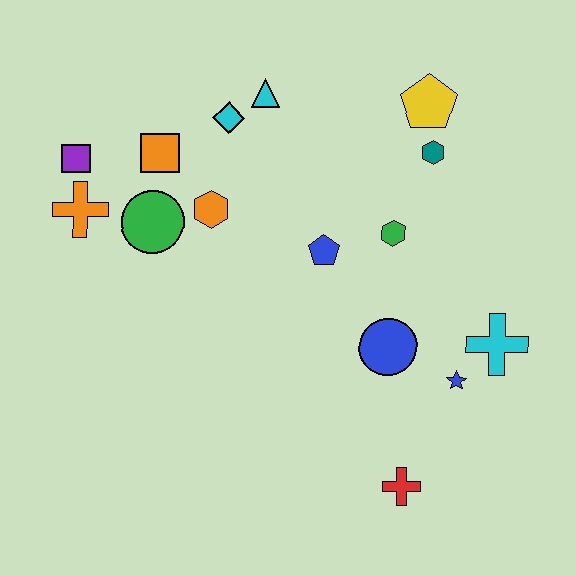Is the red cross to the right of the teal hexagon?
No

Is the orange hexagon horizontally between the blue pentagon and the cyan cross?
No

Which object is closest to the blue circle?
The blue star is closest to the blue circle.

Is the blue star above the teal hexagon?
No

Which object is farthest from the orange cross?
The cyan cross is farthest from the orange cross.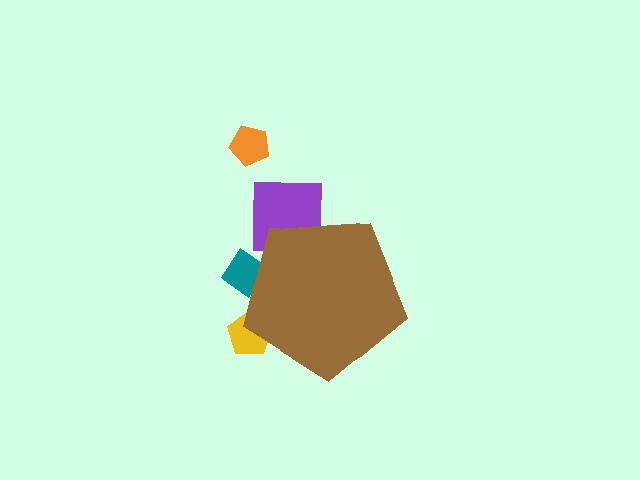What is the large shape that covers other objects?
A brown pentagon.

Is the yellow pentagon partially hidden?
Yes, the yellow pentagon is partially hidden behind the brown pentagon.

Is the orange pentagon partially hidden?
No, the orange pentagon is fully visible.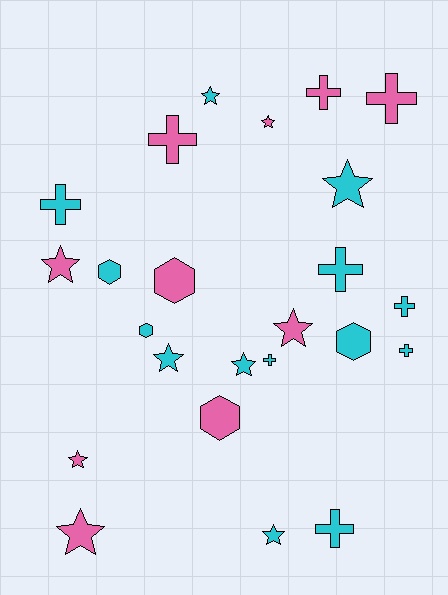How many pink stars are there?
There are 5 pink stars.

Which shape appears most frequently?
Star, with 10 objects.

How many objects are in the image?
There are 24 objects.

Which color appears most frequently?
Cyan, with 14 objects.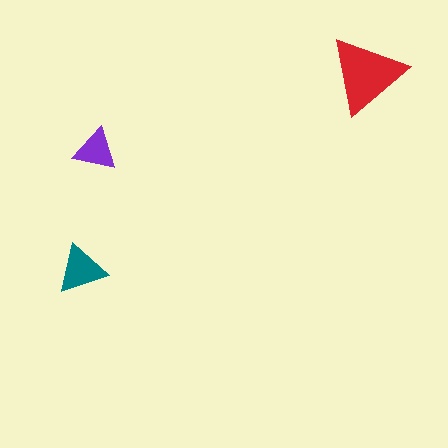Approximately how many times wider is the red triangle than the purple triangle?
About 2 times wider.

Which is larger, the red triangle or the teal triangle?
The red one.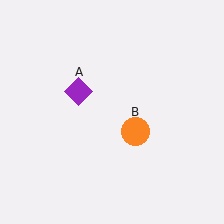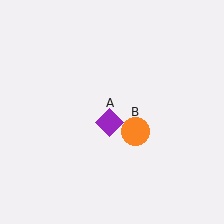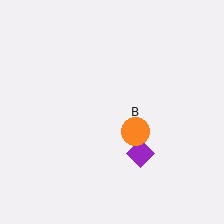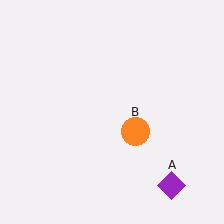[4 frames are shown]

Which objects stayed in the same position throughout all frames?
Orange circle (object B) remained stationary.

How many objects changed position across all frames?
1 object changed position: purple diamond (object A).